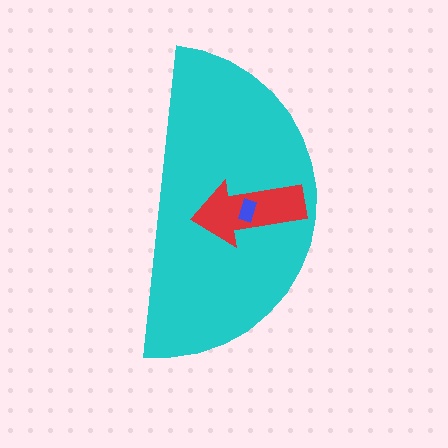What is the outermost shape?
The cyan semicircle.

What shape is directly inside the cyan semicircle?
The red arrow.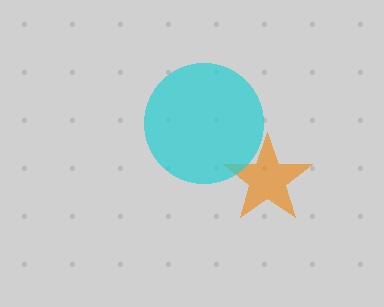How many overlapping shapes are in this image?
There are 2 overlapping shapes in the image.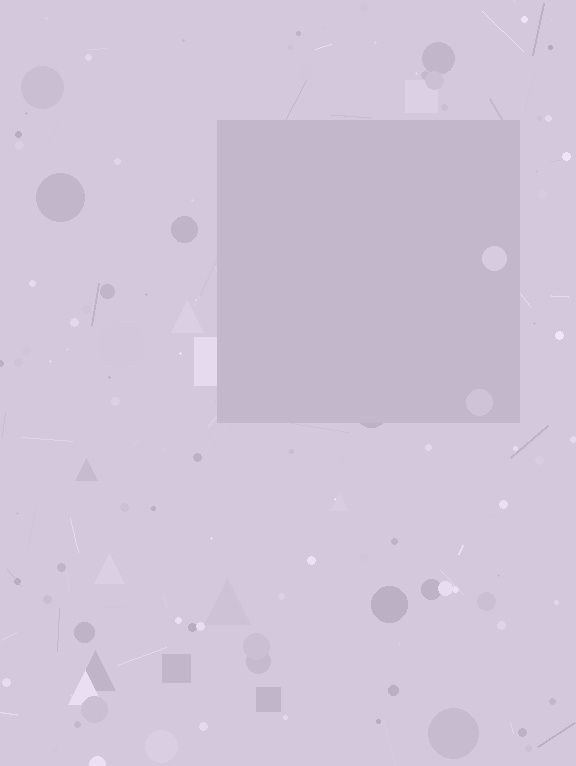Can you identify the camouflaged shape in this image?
The camouflaged shape is a square.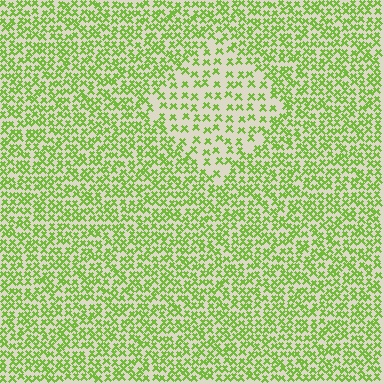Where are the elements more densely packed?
The elements are more densely packed outside the diamond boundary.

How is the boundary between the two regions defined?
The boundary is defined by a change in element density (approximately 2.0x ratio). All elements are the same color, size, and shape.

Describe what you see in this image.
The image contains small lime elements arranged at two different densities. A diamond-shaped region is visible where the elements are less densely packed than the surrounding area.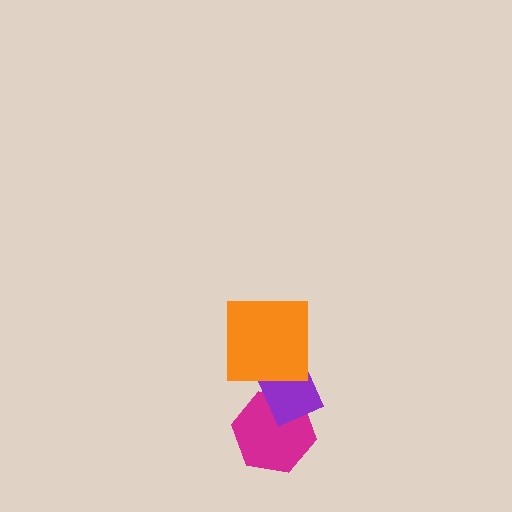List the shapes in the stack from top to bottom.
From top to bottom: the orange square, the purple rectangle, the magenta hexagon.